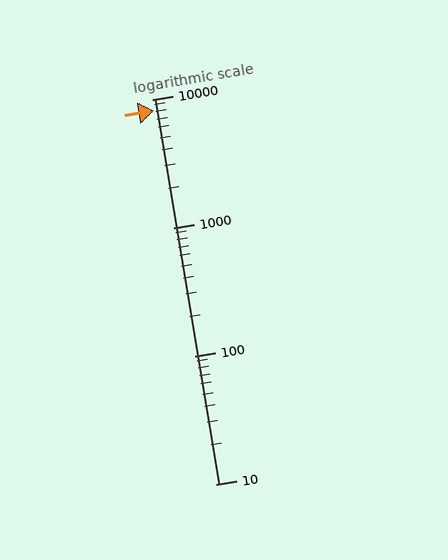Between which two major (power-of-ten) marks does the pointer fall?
The pointer is between 1000 and 10000.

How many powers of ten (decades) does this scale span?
The scale spans 3 decades, from 10 to 10000.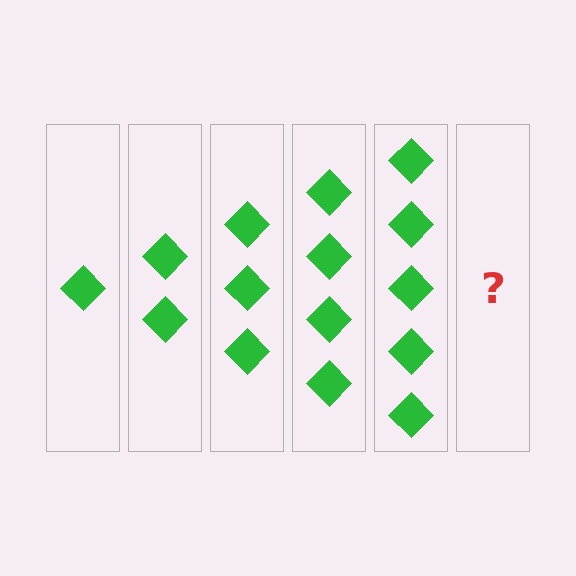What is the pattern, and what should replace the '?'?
The pattern is that each step adds one more diamond. The '?' should be 6 diamonds.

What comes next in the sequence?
The next element should be 6 diamonds.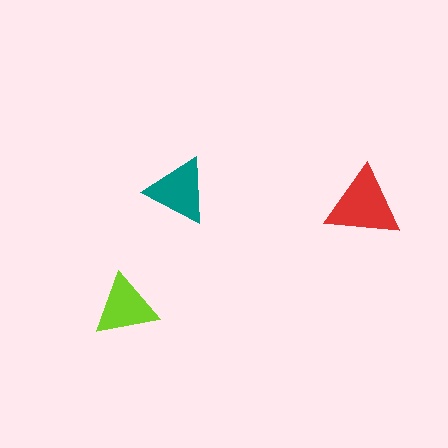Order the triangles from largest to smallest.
the red one, the teal one, the lime one.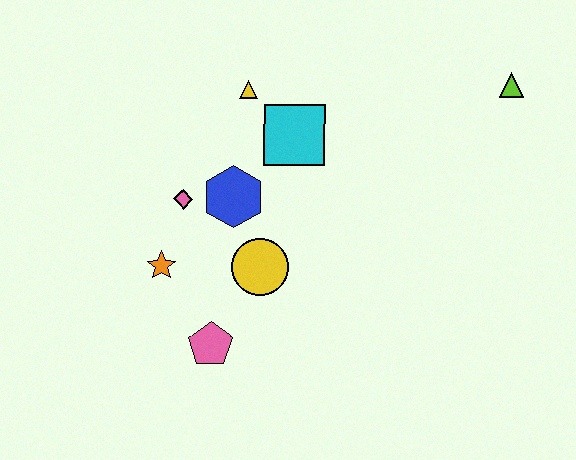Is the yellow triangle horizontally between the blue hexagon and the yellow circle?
Yes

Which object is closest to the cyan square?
The yellow triangle is closest to the cyan square.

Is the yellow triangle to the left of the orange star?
No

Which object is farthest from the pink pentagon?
The lime triangle is farthest from the pink pentagon.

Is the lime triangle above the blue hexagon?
Yes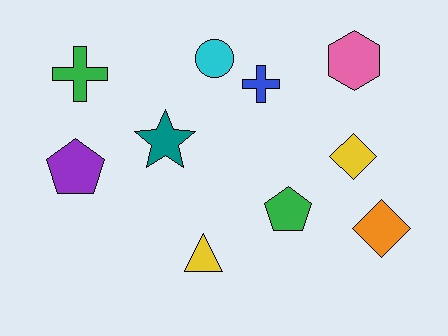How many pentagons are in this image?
There are 2 pentagons.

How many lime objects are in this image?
There are no lime objects.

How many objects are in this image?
There are 10 objects.